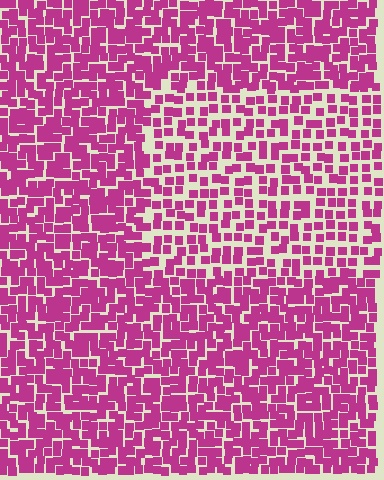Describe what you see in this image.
The image contains small magenta elements arranged at two different densities. A rectangle-shaped region is visible where the elements are less densely packed than the surrounding area.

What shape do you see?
I see a rectangle.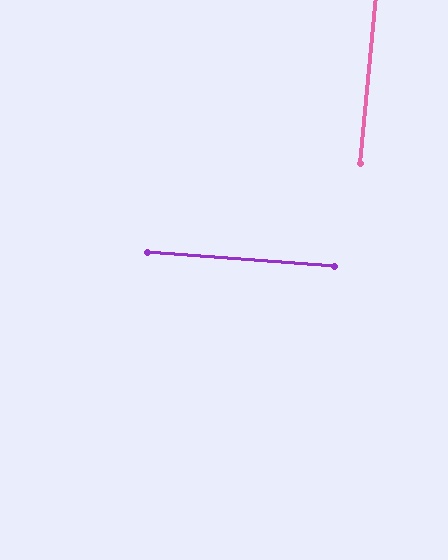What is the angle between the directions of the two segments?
Approximately 89 degrees.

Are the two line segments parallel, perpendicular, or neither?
Perpendicular — they meet at approximately 89°.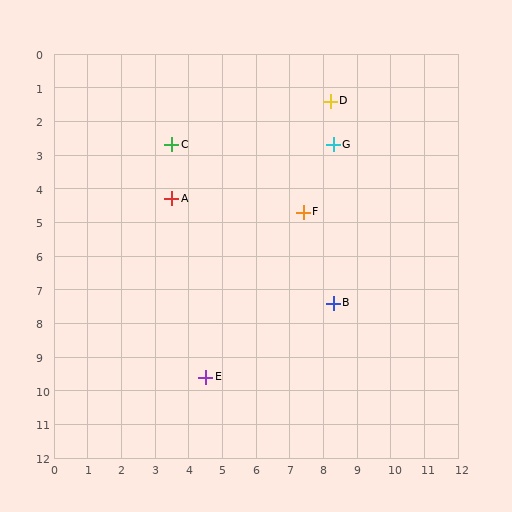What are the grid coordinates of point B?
Point B is at approximately (8.3, 7.4).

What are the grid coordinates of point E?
Point E is at approximately (4.5, 9.6).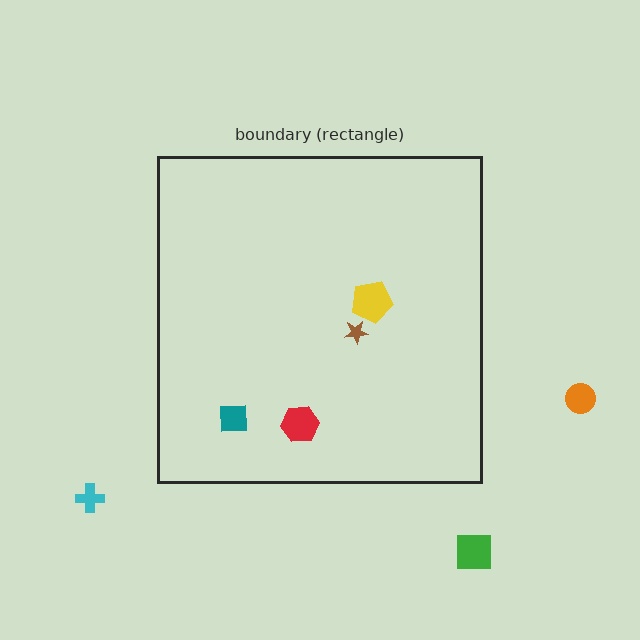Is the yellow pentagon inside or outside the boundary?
Inside.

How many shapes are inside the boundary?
4 inside, 3 outside.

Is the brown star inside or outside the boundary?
Inside.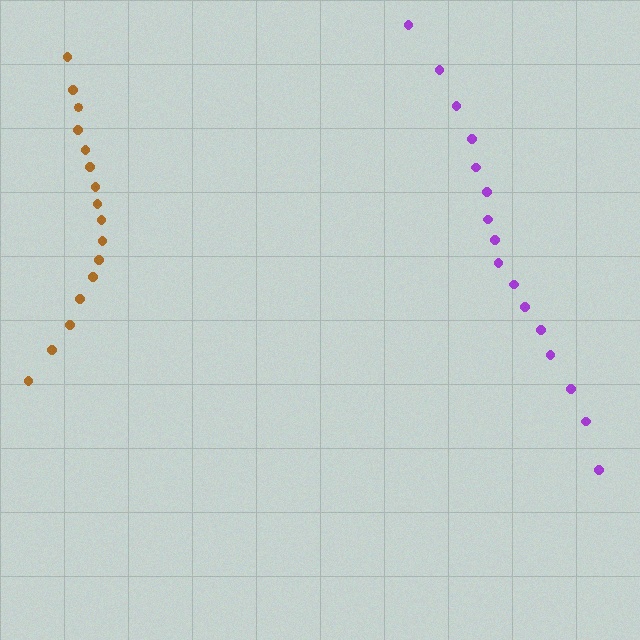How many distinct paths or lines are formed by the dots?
There are 2 distinct paths.